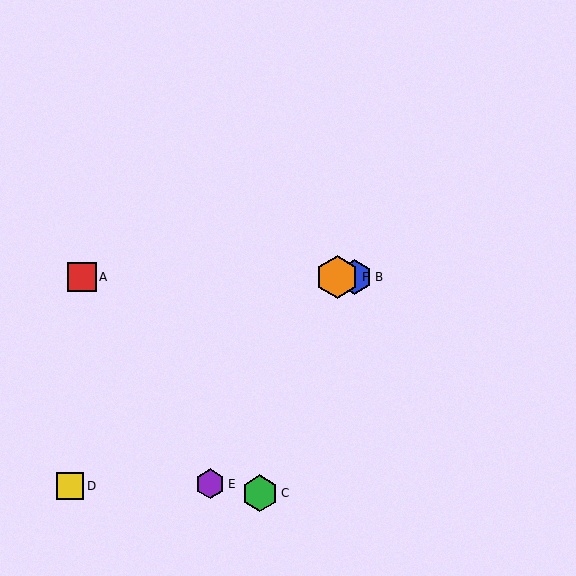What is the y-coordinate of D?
Object D is at y≈486.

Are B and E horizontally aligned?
No, B is at y≈277 and E is at y≈484.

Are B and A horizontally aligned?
Yes, both are at y≈277.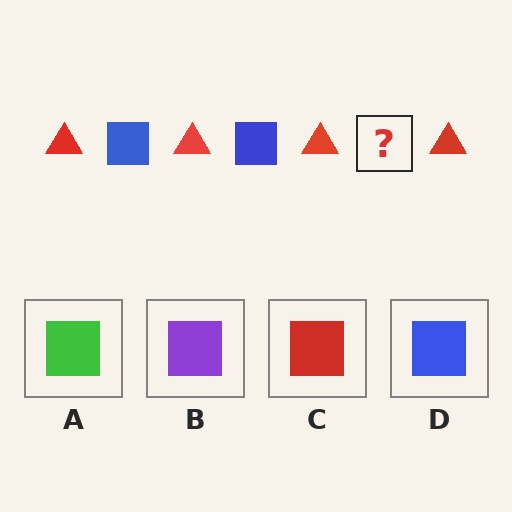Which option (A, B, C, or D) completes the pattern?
D.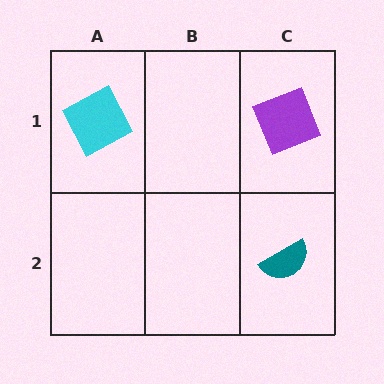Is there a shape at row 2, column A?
No, that cell is empty.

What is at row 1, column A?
A cyan square.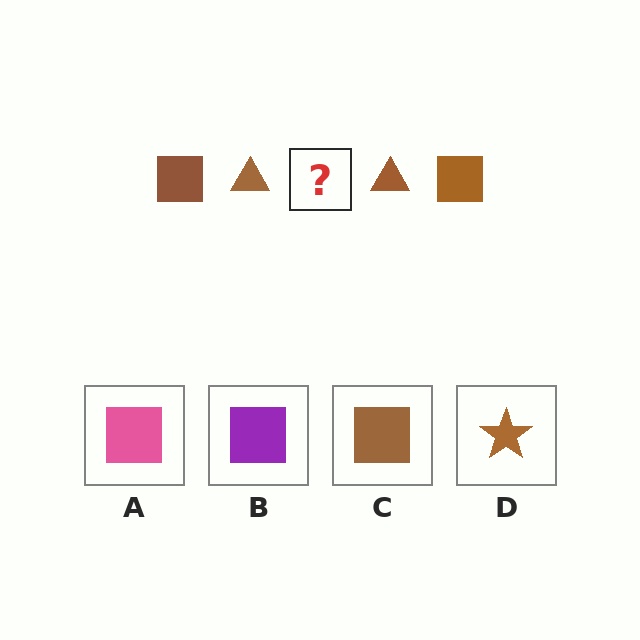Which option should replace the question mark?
Option C.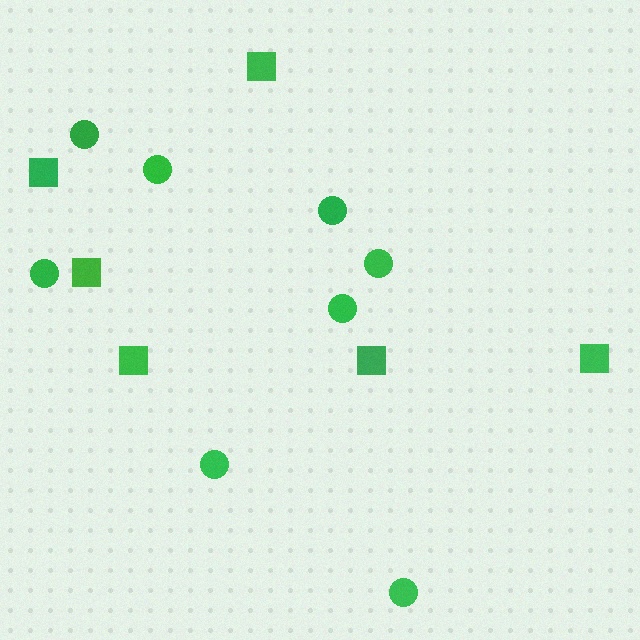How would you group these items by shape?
There are 2 groups: one group of squares (6) and one group of circles (8).